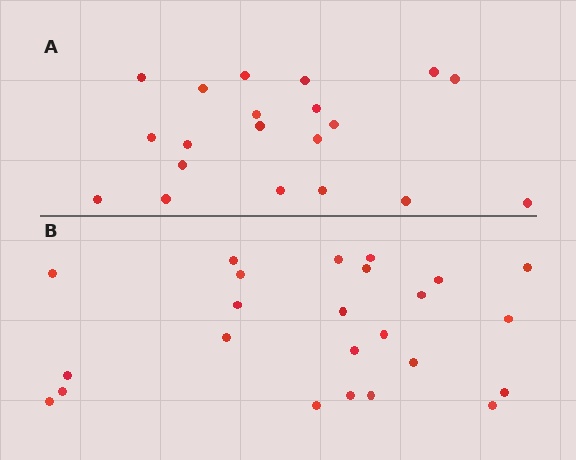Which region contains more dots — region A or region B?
Region B (the bottom region) has more dots.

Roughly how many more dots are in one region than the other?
Region B has about 4 more dots than region A.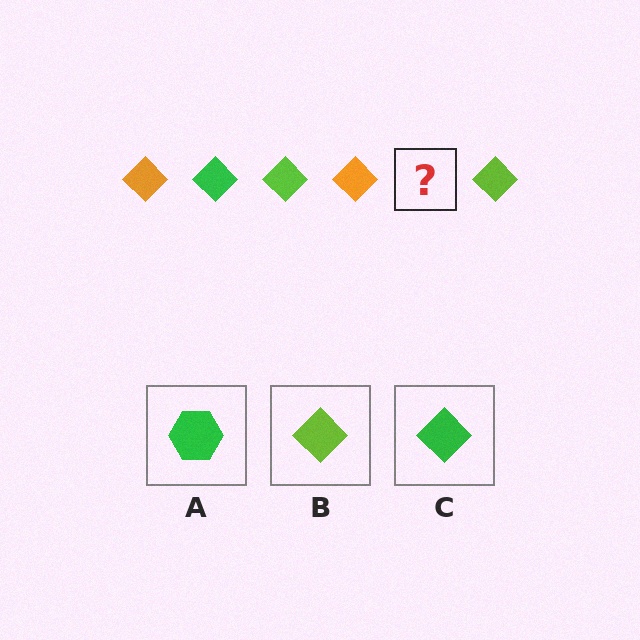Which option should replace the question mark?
Option C.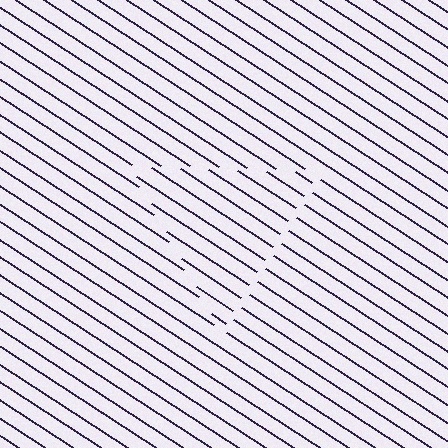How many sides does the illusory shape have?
3 sides — the line-ends trace a triangle.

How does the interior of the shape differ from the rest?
The interior of the shape contains the same grating, shifted by half a period — the contour is defined by the phase discontinuity where line-ends from the inner and outer gratings abut.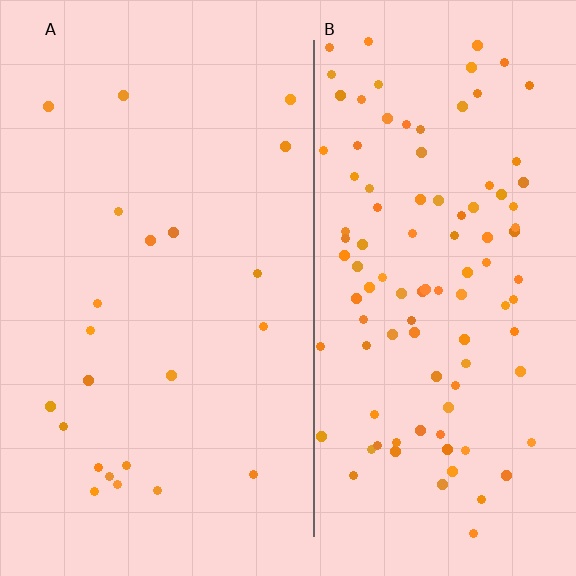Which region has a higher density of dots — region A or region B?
B (the right).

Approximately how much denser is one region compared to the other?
Approximately 4.7× — region B over region A.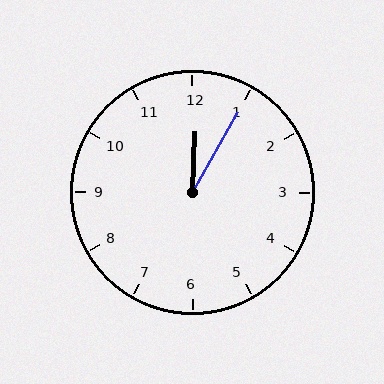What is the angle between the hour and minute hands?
Approximately 28 degrees.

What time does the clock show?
12:05.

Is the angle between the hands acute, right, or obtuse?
It is acute.